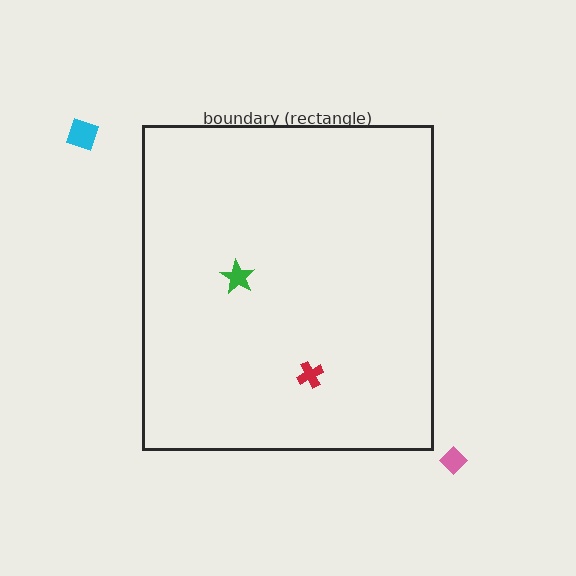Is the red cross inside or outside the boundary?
Inside.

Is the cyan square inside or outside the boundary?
Outside.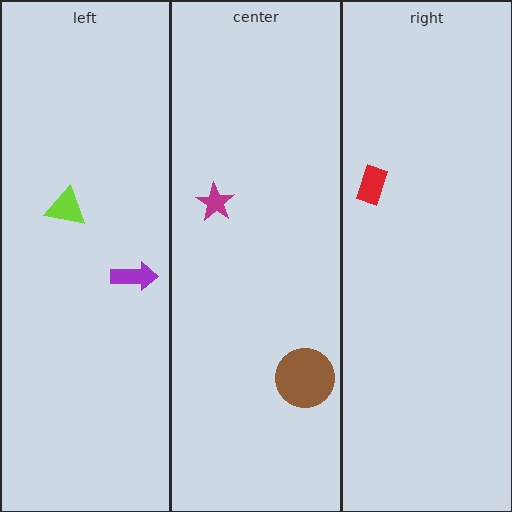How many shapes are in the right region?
1.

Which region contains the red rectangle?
The right region.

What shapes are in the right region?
The red rectangle.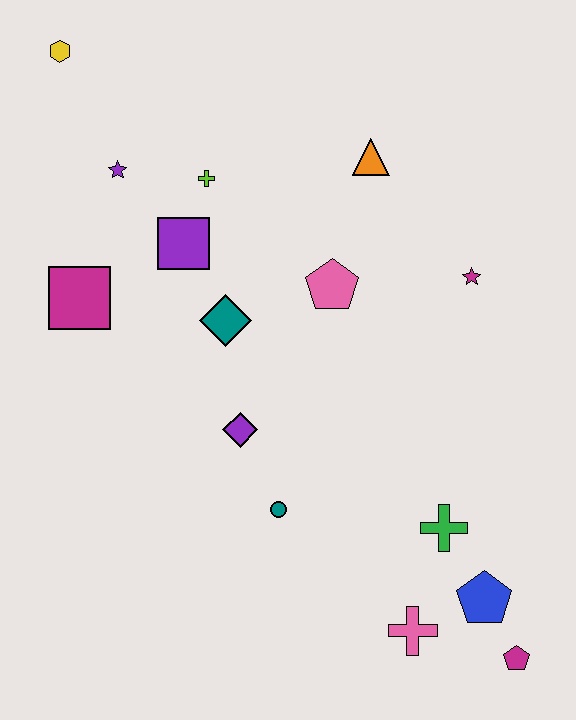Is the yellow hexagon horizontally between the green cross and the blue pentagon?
No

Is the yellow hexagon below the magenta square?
No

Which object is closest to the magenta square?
The purple square is closest to the magenta square.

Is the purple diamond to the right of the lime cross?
Yes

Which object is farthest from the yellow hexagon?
The magenta pentagon is farthest from the yellow hexagon.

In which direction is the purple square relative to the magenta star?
The purple square is to the left of the magenta star.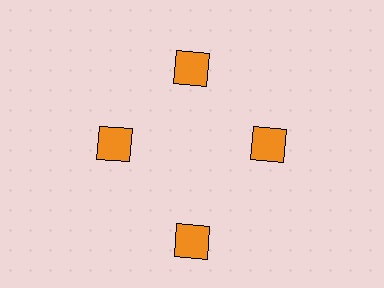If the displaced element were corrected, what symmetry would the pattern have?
It would have 4-fold rotational symmetry — the pattern would map onto itself every 90 degrees.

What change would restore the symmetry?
The symmetry would be restored by moving it inward, back onto the ring so that all 4 squares sit at equal angles and equal distance from the center.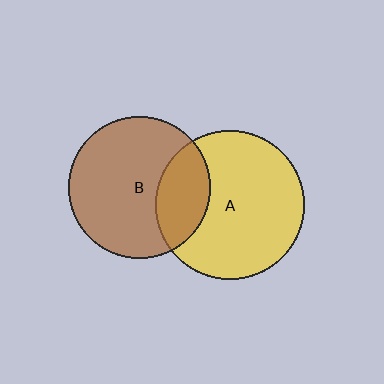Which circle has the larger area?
Circle A (yellow).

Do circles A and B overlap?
Yes.